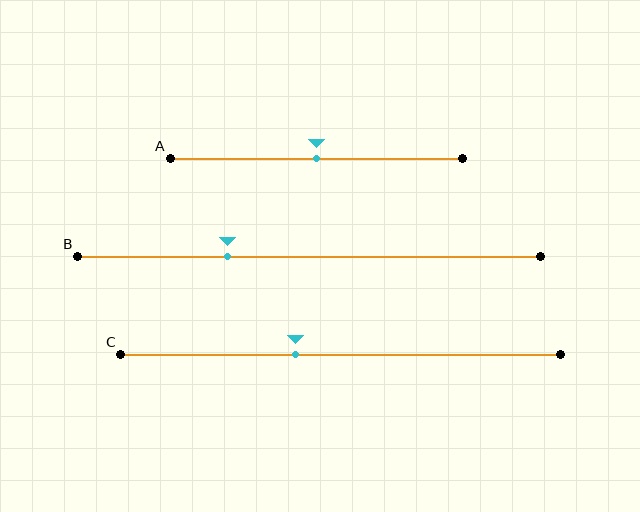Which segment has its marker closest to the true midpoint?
Segment A has its marker closest to the true midpoint.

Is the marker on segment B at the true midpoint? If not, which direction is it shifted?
No, the marker on segment B is shifted to the left by about 18% of the segment length.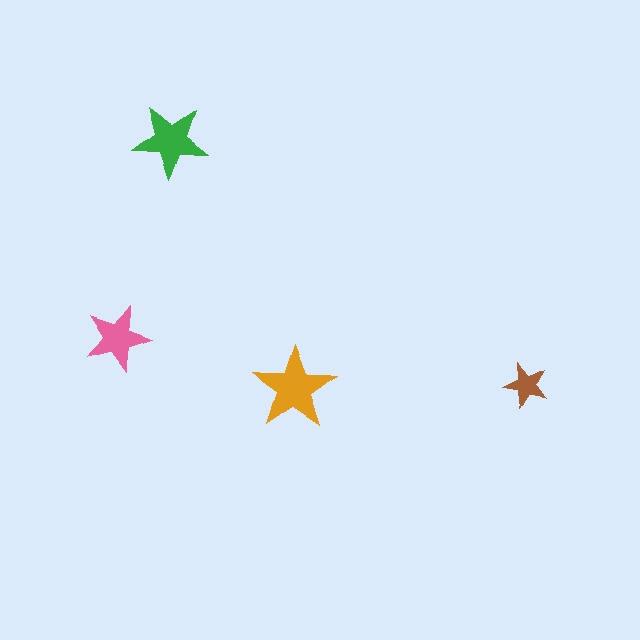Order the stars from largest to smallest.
the orange one, the green one, the pink one, the brown one.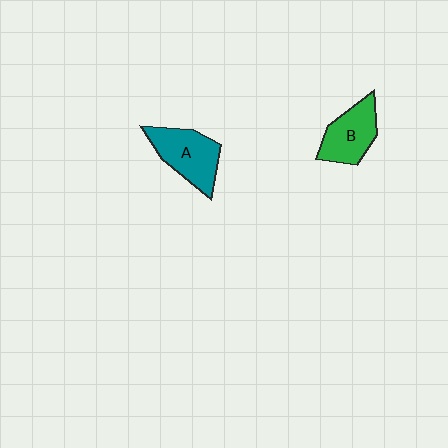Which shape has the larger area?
Shape A (teal).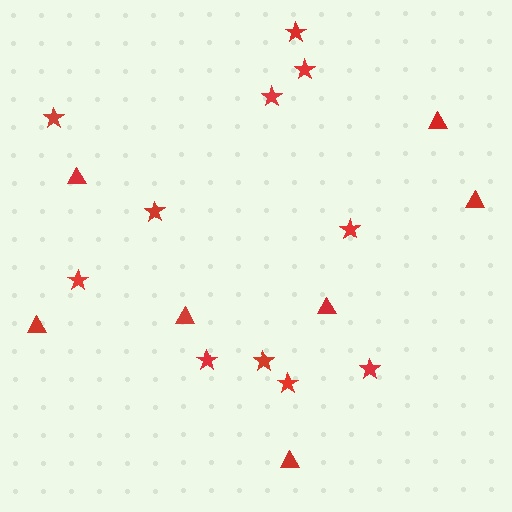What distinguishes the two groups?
There are 2 groups: one group of triangles (7) and one group of stars (11).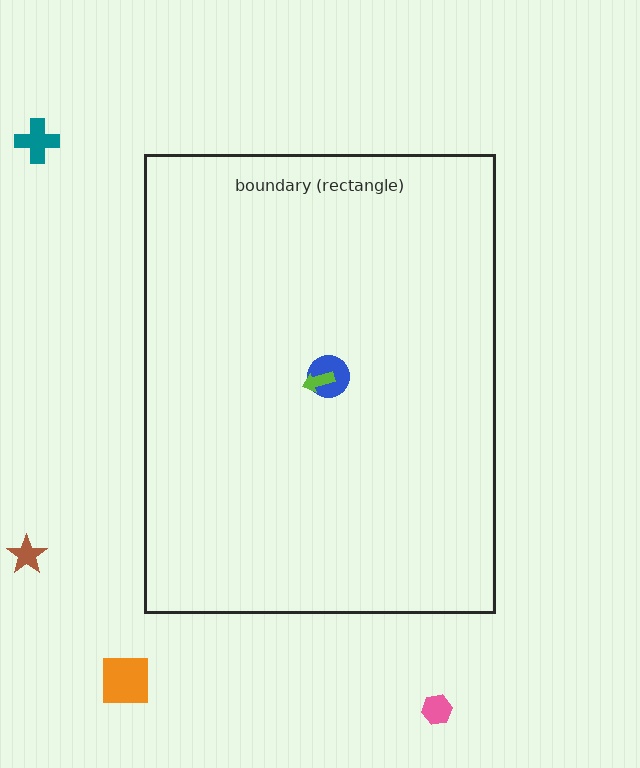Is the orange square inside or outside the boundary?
Outside.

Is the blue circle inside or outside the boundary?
Inside.